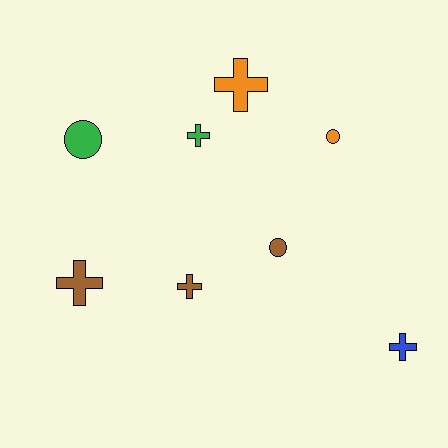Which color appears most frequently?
Brown, with 3 objects.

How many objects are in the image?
There are 8 objects.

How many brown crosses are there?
There are 2 brown crosses.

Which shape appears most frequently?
Cross, with 5 objects.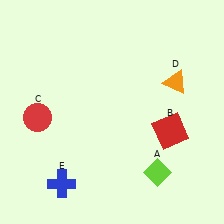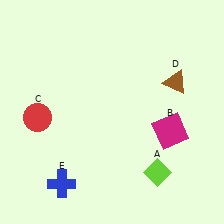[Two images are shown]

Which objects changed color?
B changed from red to magenta. D changed from orange to brown.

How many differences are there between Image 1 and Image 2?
There are 2 differences between the two images.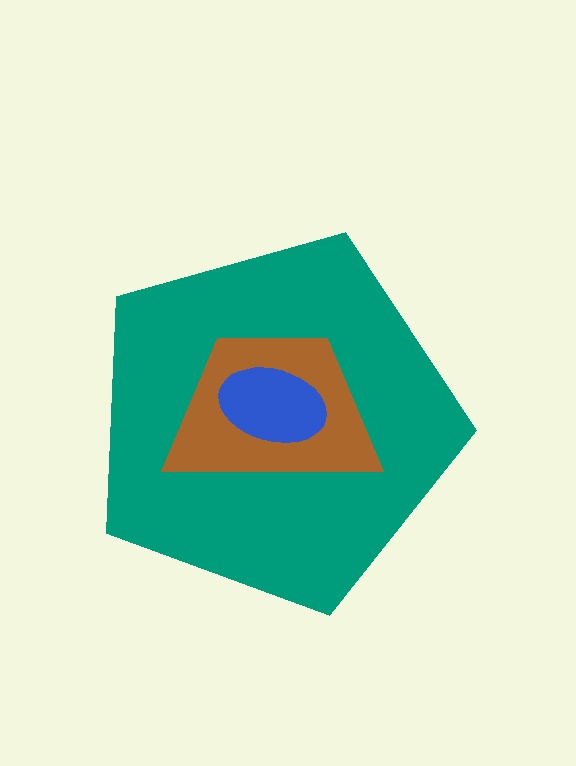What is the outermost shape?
The teal pentagon.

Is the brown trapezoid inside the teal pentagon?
Yes.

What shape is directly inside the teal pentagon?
The brown trapezoid.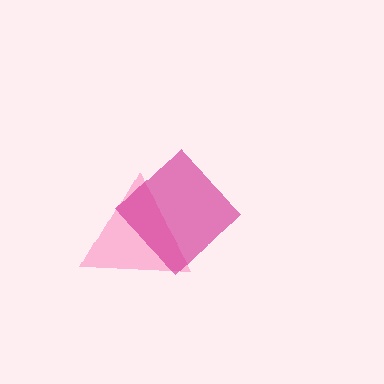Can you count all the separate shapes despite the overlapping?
Yes, there are 2 separate shapes.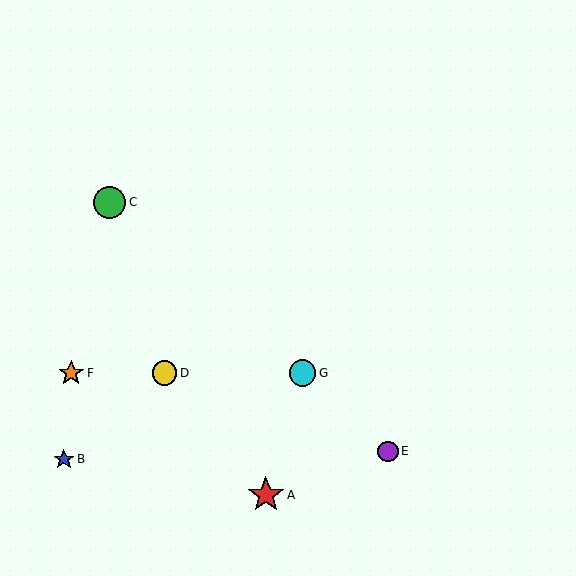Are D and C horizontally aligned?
No, D is at y≈373 and C is at y≈202.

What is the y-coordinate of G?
Object G is at y≈373.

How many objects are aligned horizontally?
3 objects (D, F, G) are aligned horizontally.